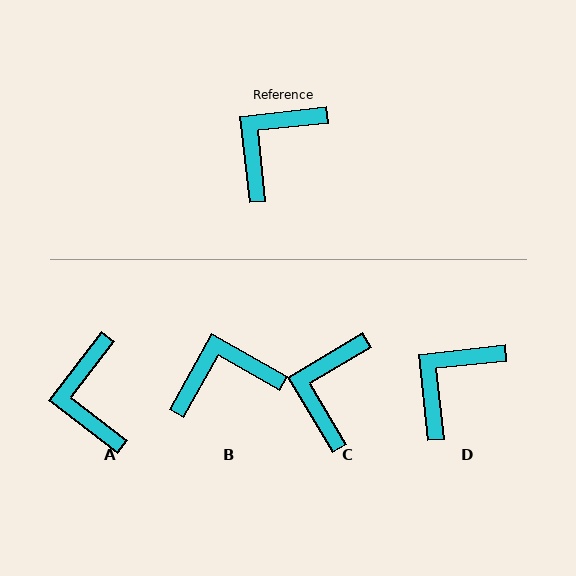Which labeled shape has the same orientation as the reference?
D.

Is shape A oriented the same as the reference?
No, it is off by about 46 degrees.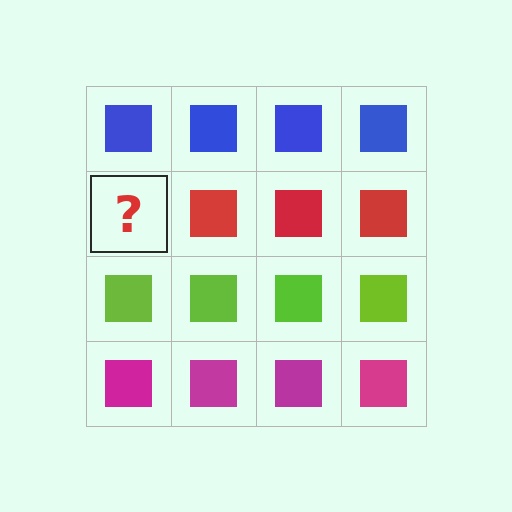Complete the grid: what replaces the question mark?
The question mark should be replaced with a red square.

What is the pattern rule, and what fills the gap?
The rule is that each row has a consistent color. The gap should be filled with a red square.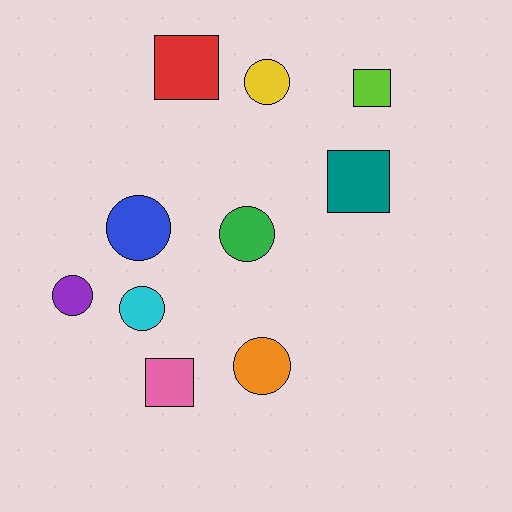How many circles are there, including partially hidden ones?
There are 6 circles.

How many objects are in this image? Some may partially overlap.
There are 10 objects.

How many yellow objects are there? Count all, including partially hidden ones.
There is 1 yellow object.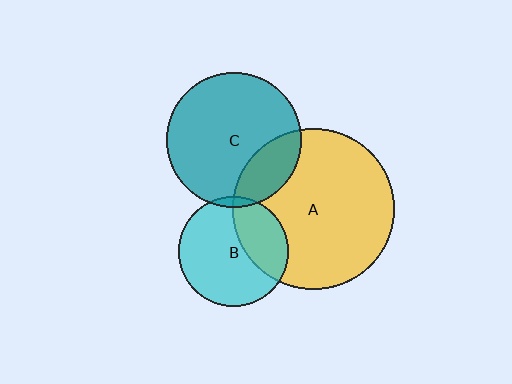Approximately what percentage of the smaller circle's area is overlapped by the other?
Approximately 35%.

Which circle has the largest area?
Circle A (yellow).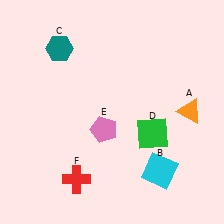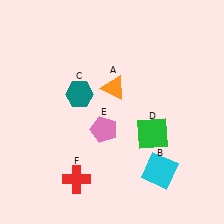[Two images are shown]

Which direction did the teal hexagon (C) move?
The teal hexagon (C) moved down.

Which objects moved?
The objects that moved are: the orange triangle (A), the teal hexagon (C).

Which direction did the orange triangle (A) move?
The orange triangle (A) moved left.